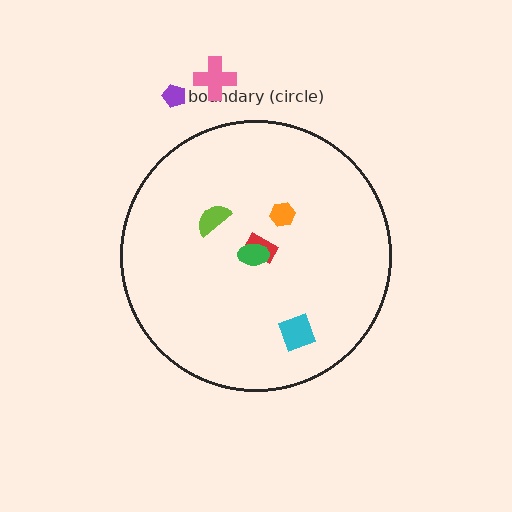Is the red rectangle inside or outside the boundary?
Inside.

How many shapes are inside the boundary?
5 inside, 2 outside.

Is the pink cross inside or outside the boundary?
Outside.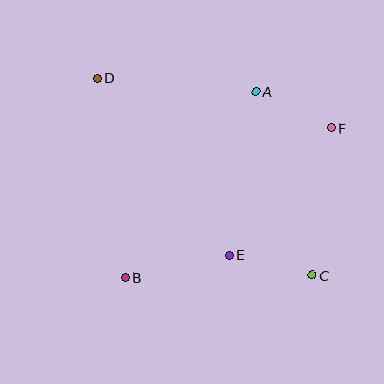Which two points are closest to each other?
Points A and F are closest to each other.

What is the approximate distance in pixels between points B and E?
The distance between B and E is approximately 106 pixels.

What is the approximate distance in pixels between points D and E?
The distance between D and E is approximately 221 pixels.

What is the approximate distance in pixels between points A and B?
The distance between A and B is approximately 227 pixels.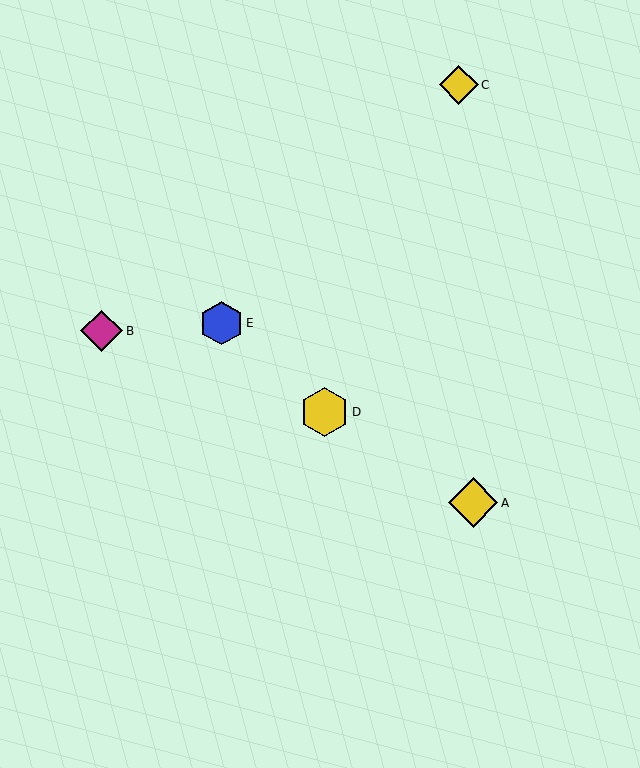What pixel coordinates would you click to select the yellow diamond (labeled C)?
Click at (459, 85) to select the yellow diamond C.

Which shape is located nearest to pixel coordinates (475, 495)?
The yellow diamond (labeled A) at (473, 503) is nearest to that location.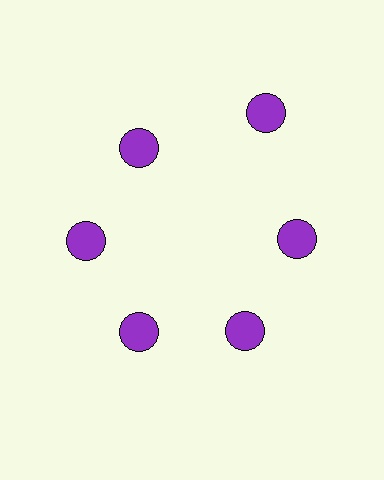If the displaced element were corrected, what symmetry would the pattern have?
It would have 6-fold rotational symmetry — the pattern would map onto itself every 60 degrees.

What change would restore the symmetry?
The symmetry would be restored by moving it inward, back onto the ring so that all 6 circles sit at equal angles and equal distance from the center.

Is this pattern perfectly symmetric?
No. The 6 purple circles are arranged in a ring, but one element near the 1 o'clock position is pushed outward from the center, breaking the 6-fold rotational symmetry.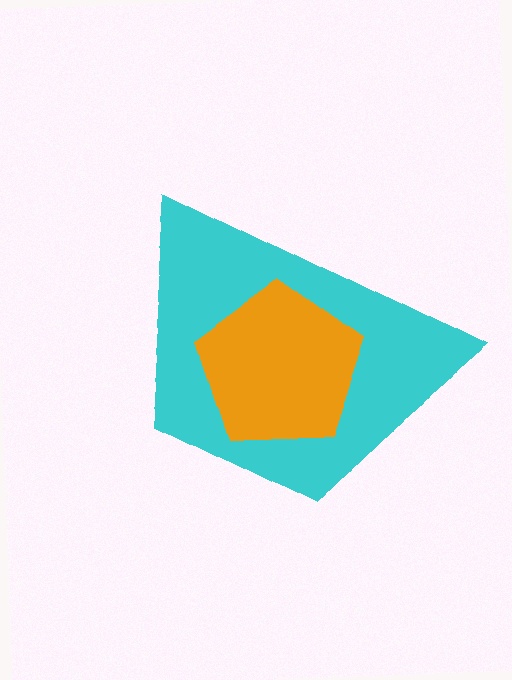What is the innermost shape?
The orange pentagon.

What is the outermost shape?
The cyan trapezoid.